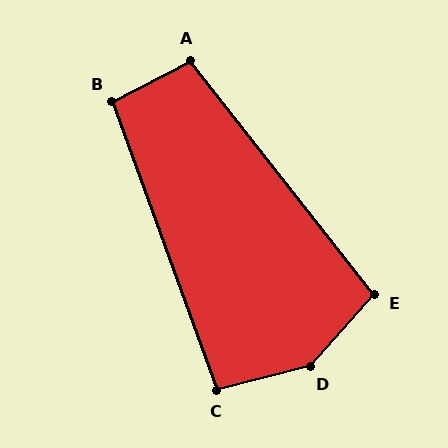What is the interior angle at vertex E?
Approximately 100 degrees (obtuse).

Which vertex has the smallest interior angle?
C, at approximately 96 degrees.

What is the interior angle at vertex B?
Approximately 97 degrees (obtuse).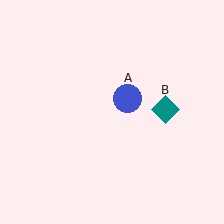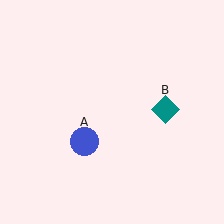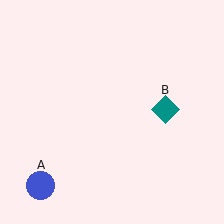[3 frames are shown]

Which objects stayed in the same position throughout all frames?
Teal diamond (object B) remained stationary.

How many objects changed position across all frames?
1 object changed position: blue circle (object A).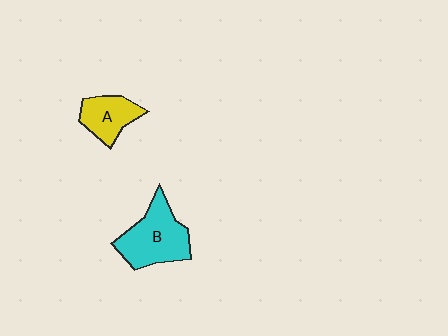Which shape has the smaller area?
Shape A (yellow).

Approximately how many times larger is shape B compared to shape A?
Approximately 1.6 times.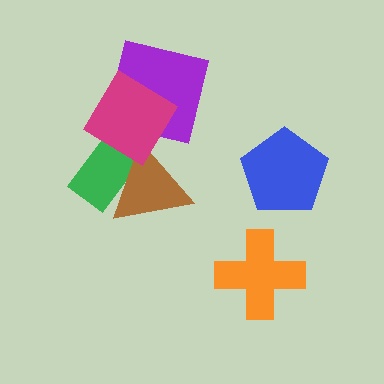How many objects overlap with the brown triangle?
2 objects overlap with the brown triangle.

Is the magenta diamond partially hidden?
No, no other shape covers it.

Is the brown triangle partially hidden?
Yes, it is partially covered by another shape.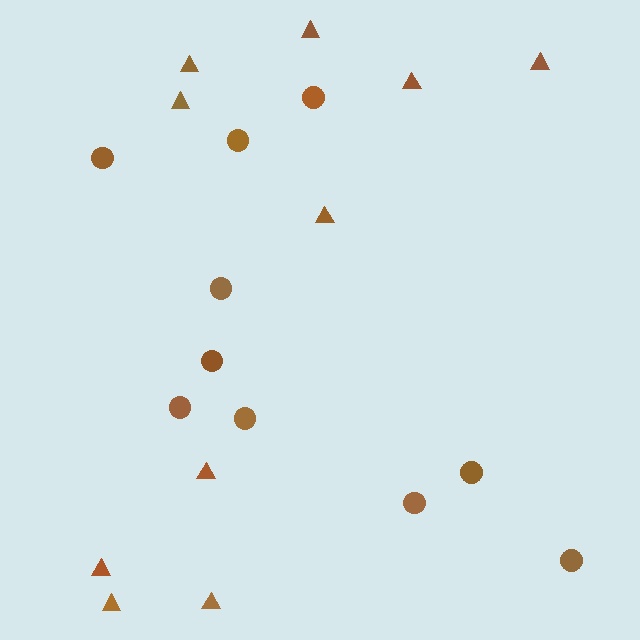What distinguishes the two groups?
There are 2 groups: one group of circles (10) and one group of triangles (10).